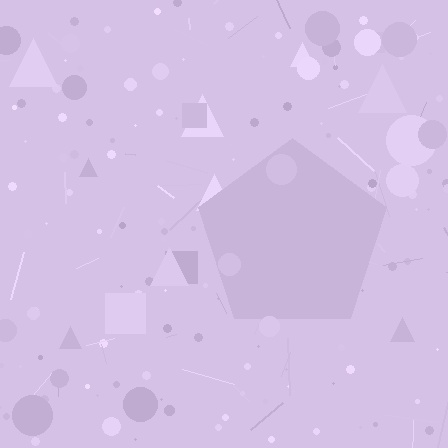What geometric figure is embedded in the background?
A pentagon is embedded in the background.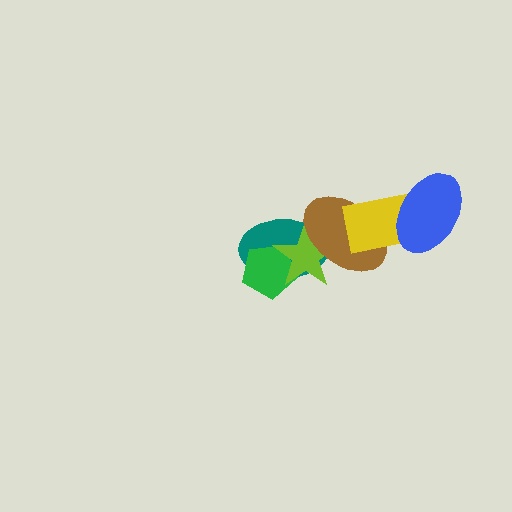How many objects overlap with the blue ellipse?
1 object overlaps with the blue ellipse.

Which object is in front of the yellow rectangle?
The blue ellipse is in front of the yellow rectangle.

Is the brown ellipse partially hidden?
Yes, it is partially covered by another shape.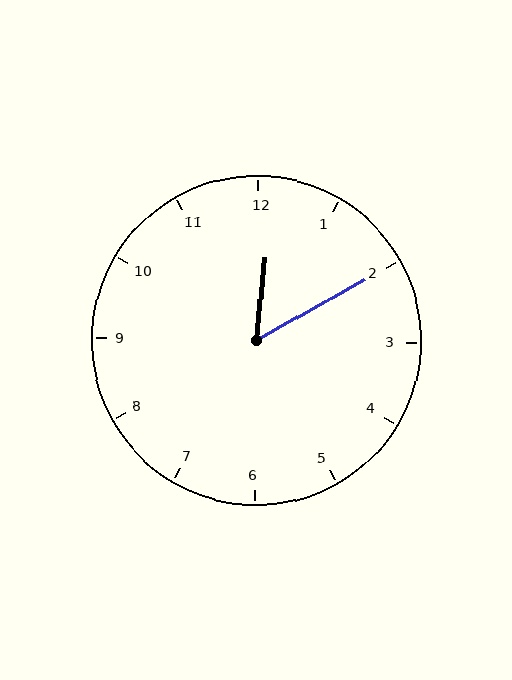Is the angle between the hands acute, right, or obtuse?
It is acute.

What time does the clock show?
12:10.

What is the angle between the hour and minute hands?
Approximately 55 degrees.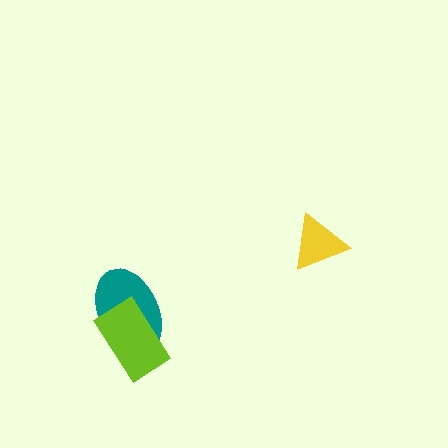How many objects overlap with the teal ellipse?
1 object overlaps with the teal ellipse.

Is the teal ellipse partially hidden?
Yes, it is partially covered by another shape.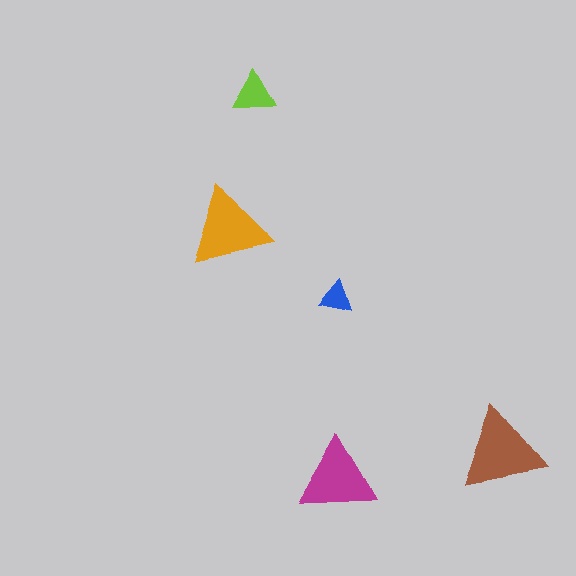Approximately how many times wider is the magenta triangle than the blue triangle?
About 2.5 times wider.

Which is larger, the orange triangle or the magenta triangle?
The orange one.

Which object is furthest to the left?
The orange triangle is leftmost.